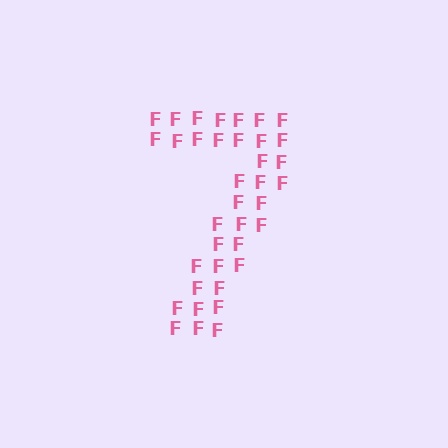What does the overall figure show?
The overall figure shows the digit 7.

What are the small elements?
The small elements are letter F's.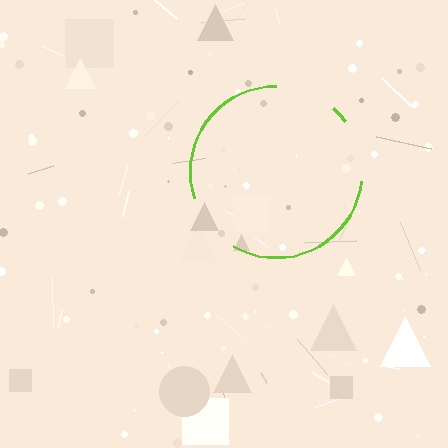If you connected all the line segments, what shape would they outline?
They would outline a circle.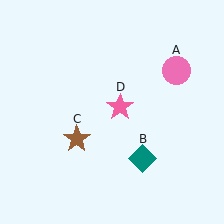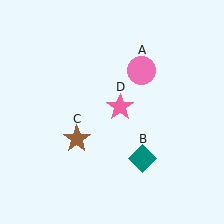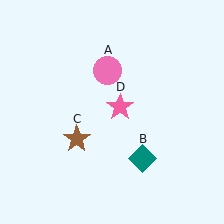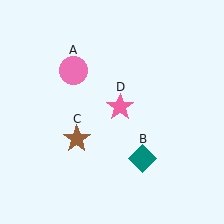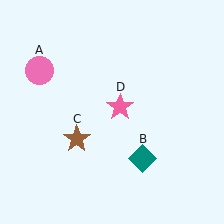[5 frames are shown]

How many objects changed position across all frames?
1 object changed position: pink circle (object A).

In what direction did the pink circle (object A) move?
The pink circle (object A) moved left.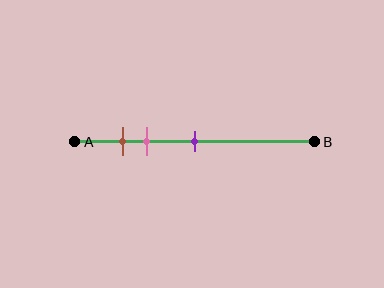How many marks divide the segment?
There are 3 marks dividing the segment.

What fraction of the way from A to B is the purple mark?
The purple mark is approximately 50% (0.5) of the way from A to B.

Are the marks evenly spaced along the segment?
No, the marks are not evenly spaced.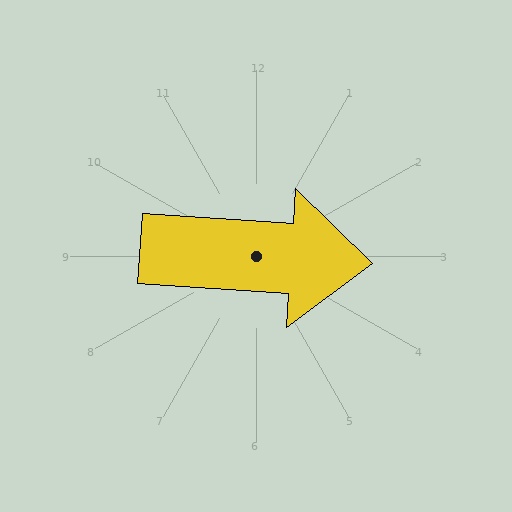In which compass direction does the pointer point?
East.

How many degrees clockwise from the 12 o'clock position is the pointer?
Approximately 94 degrees.